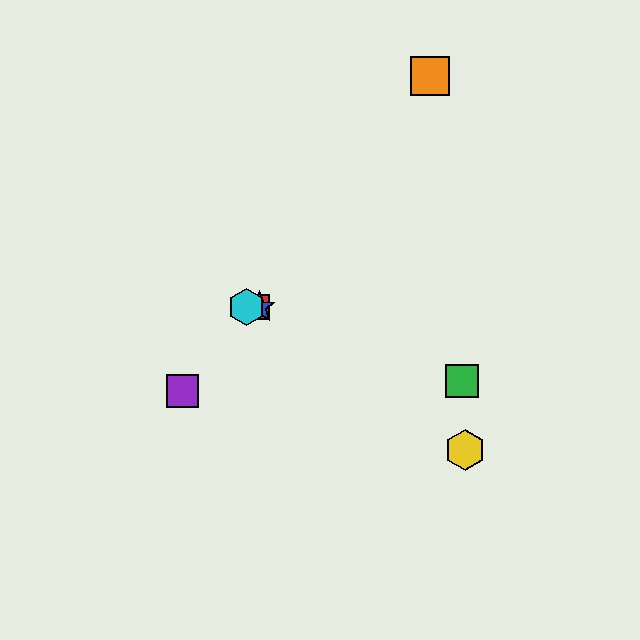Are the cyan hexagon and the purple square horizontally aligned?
No, the cyan hexagon is at y≈307 and the purple square is at y≈391.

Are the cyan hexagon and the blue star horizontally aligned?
Yes, both are at y≈307.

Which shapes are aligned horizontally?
The red square, the blue star, the cyan hexagon are aligned horizontally.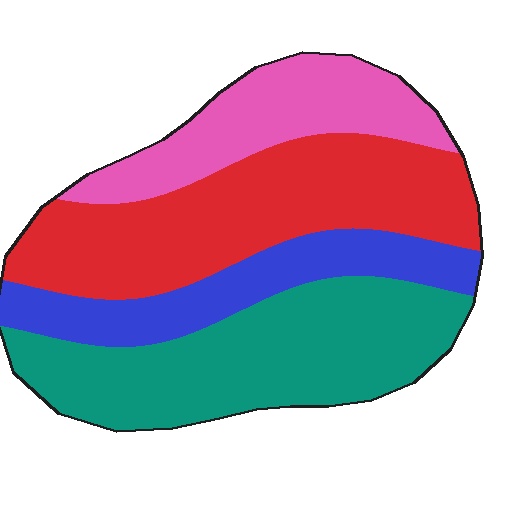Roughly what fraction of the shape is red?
Red takes up about one third (1/3) of the shape.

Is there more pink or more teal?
Teal.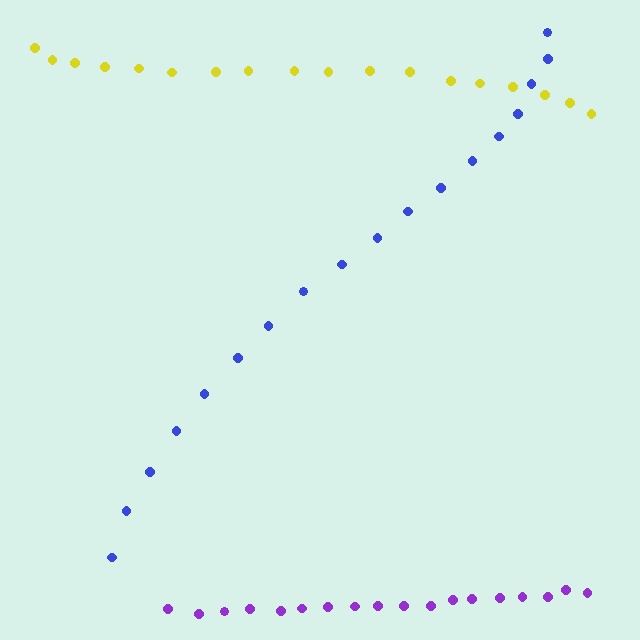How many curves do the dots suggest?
There are 3 distinct paths.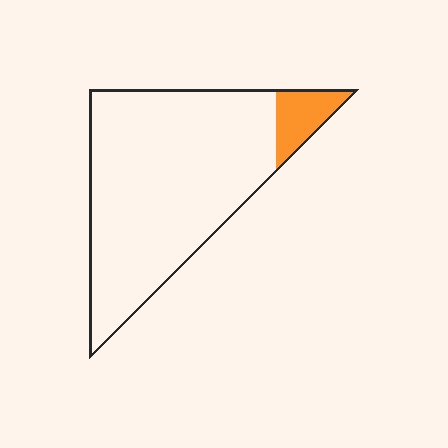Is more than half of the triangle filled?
No.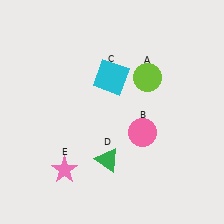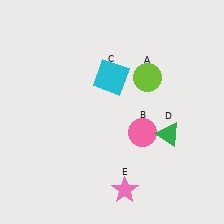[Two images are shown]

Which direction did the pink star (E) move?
The pink star (E) moved right.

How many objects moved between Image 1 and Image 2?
2 objects moved between the two images.